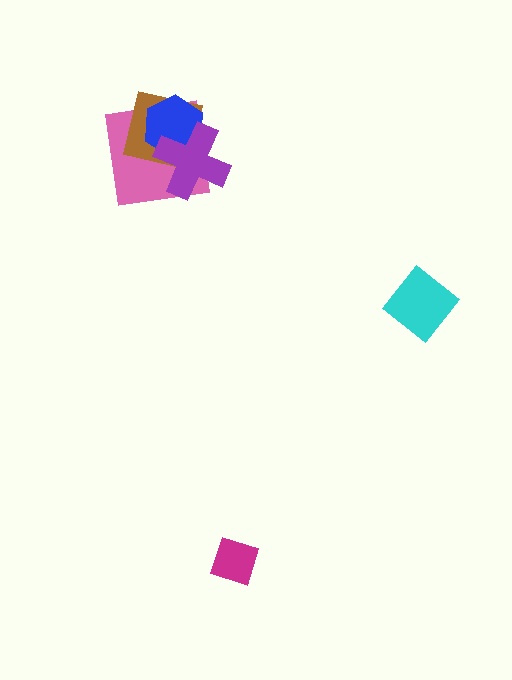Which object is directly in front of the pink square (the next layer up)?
The brown square is directly in front of the pink square.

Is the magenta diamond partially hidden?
No, no other shape covers it.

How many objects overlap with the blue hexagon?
3 objects overlap with the blue hexagon.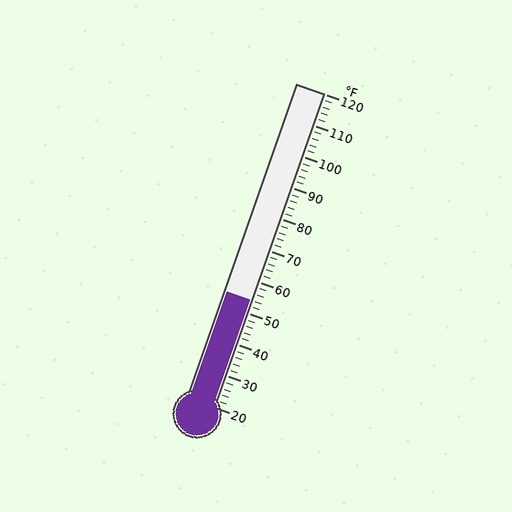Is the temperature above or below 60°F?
The temperature is below 60°F.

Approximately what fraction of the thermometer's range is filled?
The thermometer is filled to approximately 35% of its range.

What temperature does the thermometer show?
The thermometer shows approximately 54°F.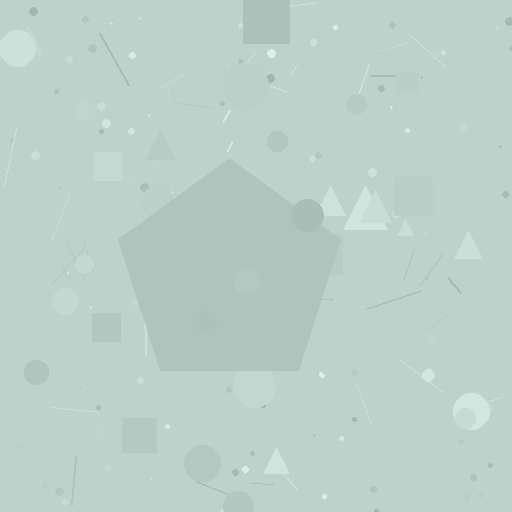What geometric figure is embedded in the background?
A pentagon is embedded in the background.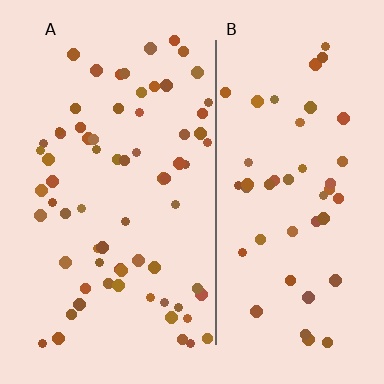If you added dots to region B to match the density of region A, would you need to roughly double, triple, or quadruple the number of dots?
Approximately double.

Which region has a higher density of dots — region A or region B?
A (the left).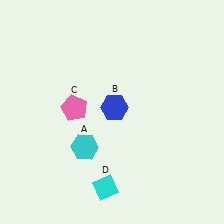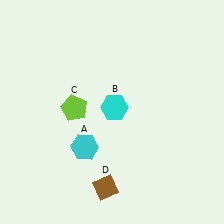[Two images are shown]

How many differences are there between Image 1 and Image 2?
There are 3 differences between the two images.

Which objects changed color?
B changed from blue to cyan. C changed from pink to lime. D changed from cyan to brown.